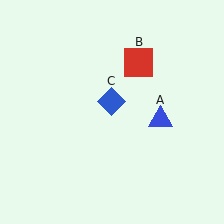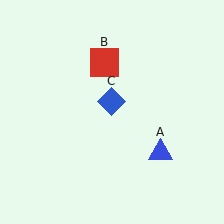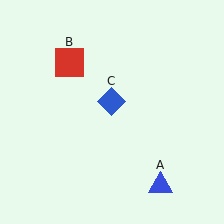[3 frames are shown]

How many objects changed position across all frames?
2 objects changed position: blue triangle (object A), red square (object B).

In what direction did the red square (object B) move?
The red square (object B) moved left.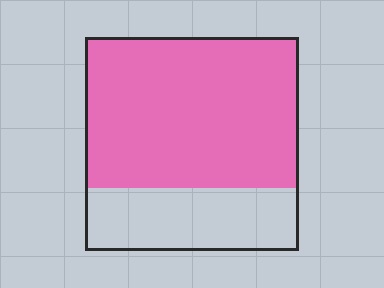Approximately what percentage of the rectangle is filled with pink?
Approximately 70%.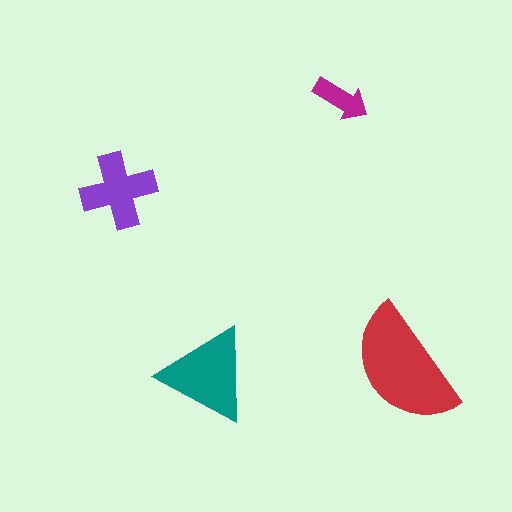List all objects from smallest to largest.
The magenta arrow, the purple cross, the teal triangle, the red semicircle.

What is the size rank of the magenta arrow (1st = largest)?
4th.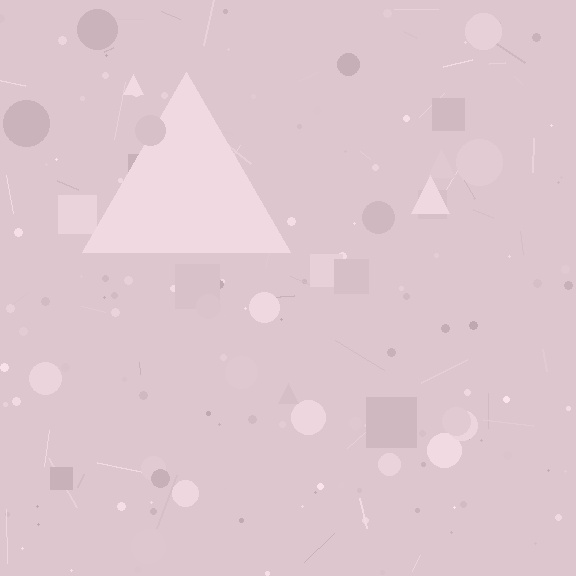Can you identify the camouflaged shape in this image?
The camouflaged shape is a triangle.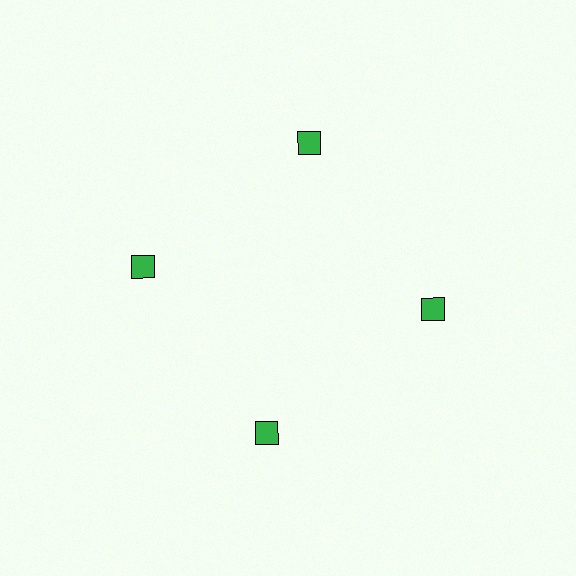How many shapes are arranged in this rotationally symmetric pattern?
There are 4 shapes, arranged in 4 groups of 1.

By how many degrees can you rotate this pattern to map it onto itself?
The pattern maps onto itself every 90 degrees of rotation.